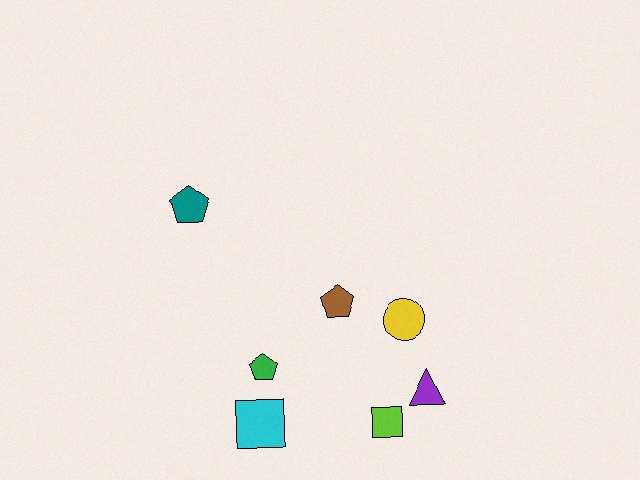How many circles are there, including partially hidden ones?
There is 1 circle.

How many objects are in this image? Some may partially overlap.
There are 7 objects.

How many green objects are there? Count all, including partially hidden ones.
There is 1 green object.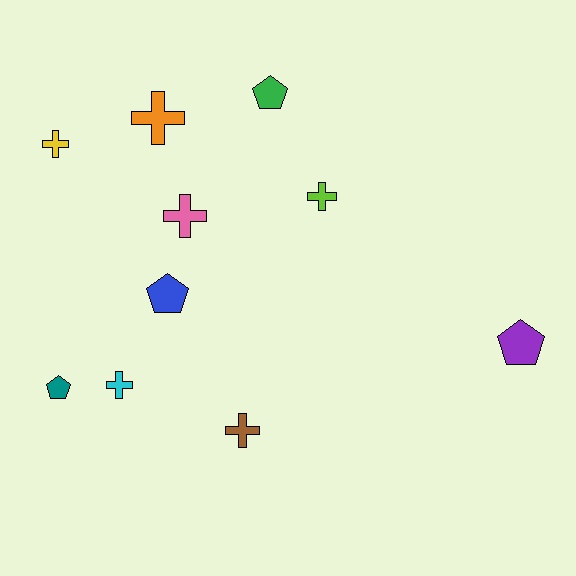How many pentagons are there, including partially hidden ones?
There are 4 pentagons.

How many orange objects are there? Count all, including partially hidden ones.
There is 1 orange object.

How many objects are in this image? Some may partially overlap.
There are 10 objects.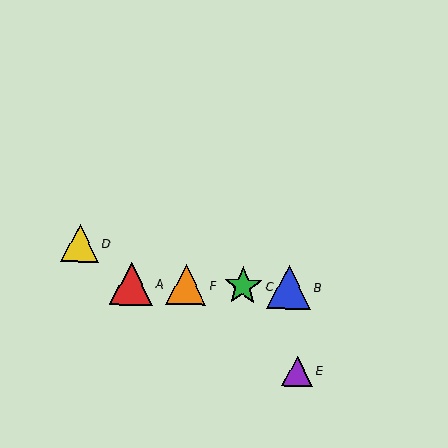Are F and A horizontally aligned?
Yes, both are at y≈285.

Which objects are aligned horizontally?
Objects A, B, C, F are aligned horizontally.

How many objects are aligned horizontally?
4 objects (A, B, C, F) are aligned horizontally.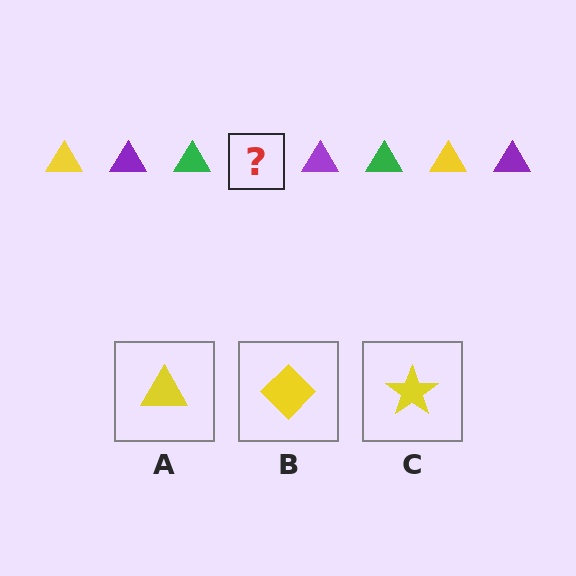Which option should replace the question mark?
Option A.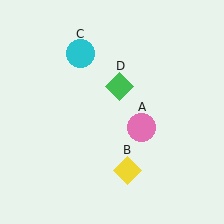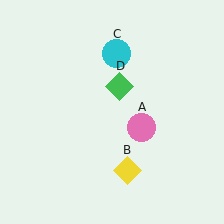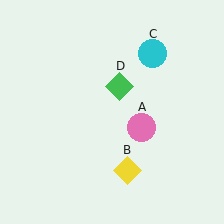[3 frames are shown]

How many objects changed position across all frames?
1 object changed position: cyan circle (object C).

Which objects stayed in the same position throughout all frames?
Pink circle (object A) and yellow diamond (object B) and green diamond (object D) remained stationary.